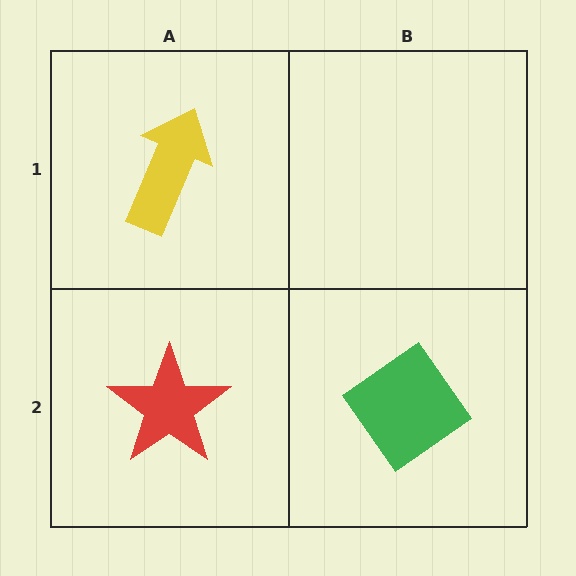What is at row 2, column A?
A red star.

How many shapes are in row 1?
1 shape.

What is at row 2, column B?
A green diamond.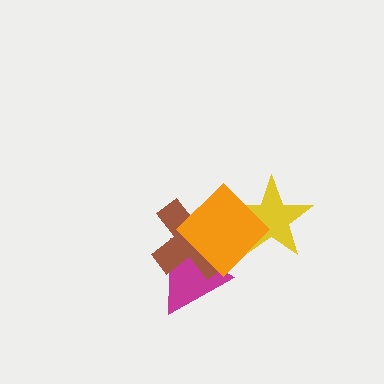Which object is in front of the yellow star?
The orange diamond is in front of the yellow star.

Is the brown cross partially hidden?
Yes, it is partially covered by another shape.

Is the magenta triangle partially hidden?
Yes, it is partially covered by another shape.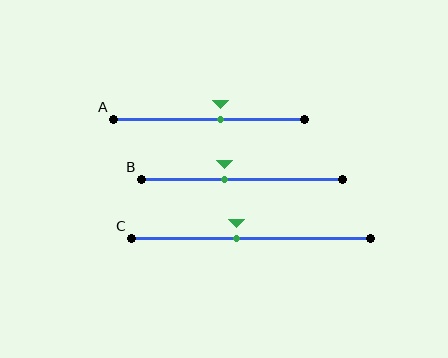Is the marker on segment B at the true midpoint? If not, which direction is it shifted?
No, the marker on segment B is shifted to the left by about 9% of the segment length.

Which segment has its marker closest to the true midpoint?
Segment C has its marker closest to the true midpoint.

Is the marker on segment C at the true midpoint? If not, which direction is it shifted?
No, the marker on segment C is shifted to the left by about 6% of the segment length.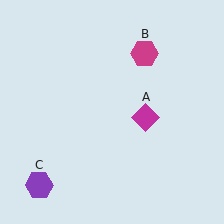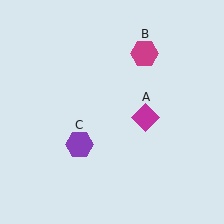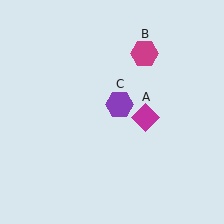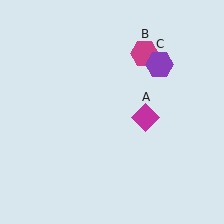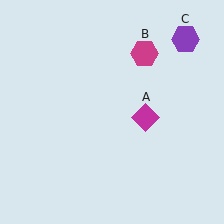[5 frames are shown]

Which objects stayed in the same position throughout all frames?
Magenta diamond (object A) and magenta hexagon (object B) remained stationary.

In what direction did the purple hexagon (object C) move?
The purple hexagon (object C) moved up and to the right.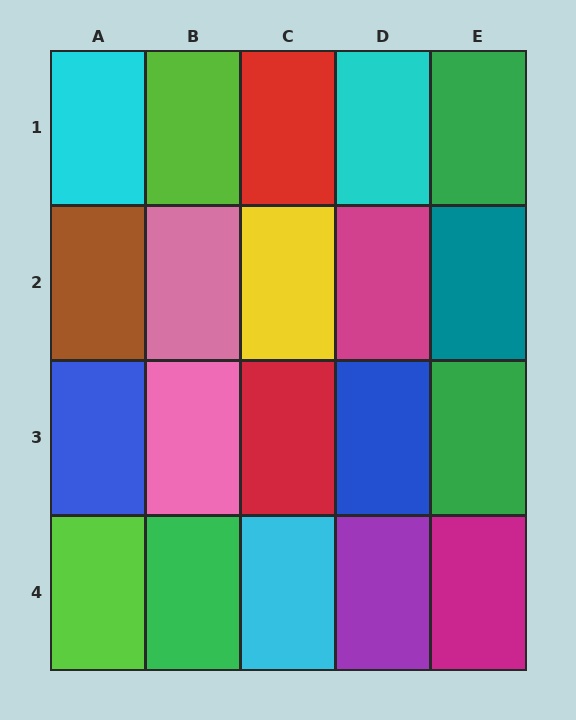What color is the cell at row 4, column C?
Cyan.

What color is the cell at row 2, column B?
Pink.